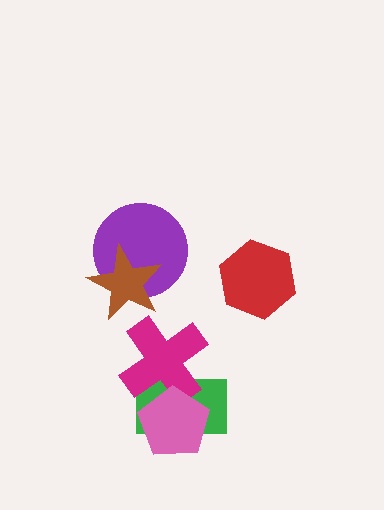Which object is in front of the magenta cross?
The pink pentagon is in front of the magenta cross.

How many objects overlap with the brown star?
1 object overlaps with the brown star.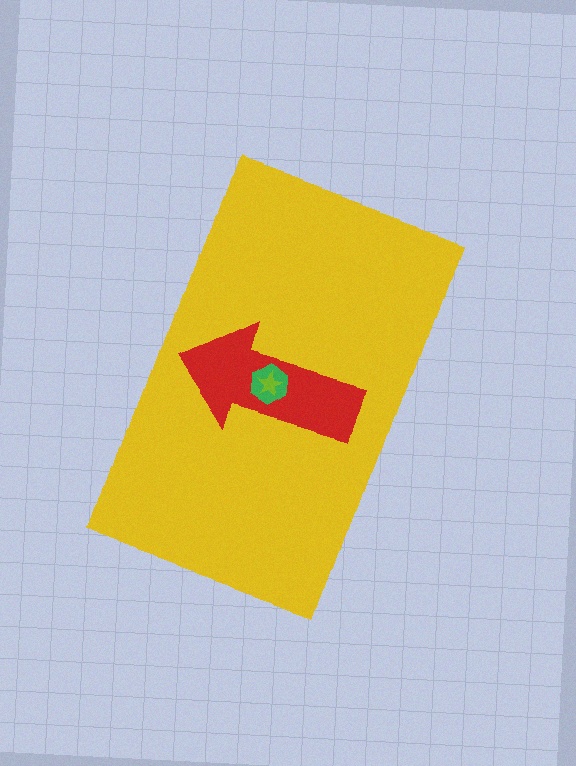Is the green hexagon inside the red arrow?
Yes.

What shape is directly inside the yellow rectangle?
The red arrow.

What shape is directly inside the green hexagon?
The lime star.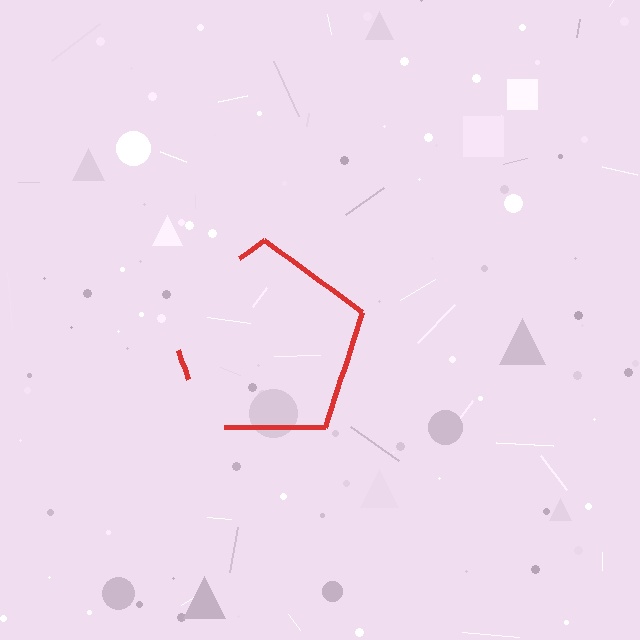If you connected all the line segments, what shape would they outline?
They would outline a pentagon.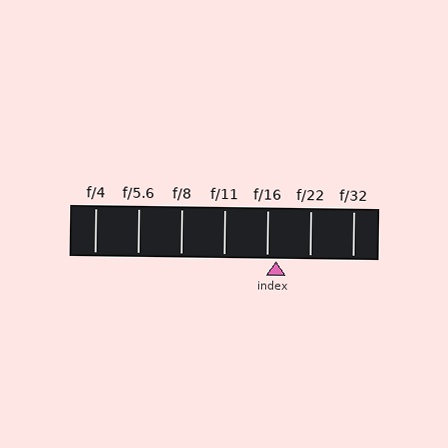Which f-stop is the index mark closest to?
The index mark is closest to f/16.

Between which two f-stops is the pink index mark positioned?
The index mark is between f/16 and f/22.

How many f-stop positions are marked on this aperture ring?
There are 7 f-stop positions marked.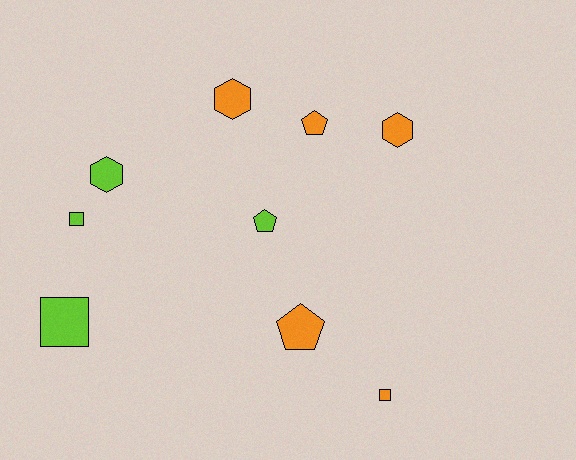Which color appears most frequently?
Orange, with 5 objects.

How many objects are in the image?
There are 9 objects.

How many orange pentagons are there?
There are 2 orange pentagons.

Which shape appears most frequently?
Hexagon, with 3 objects.